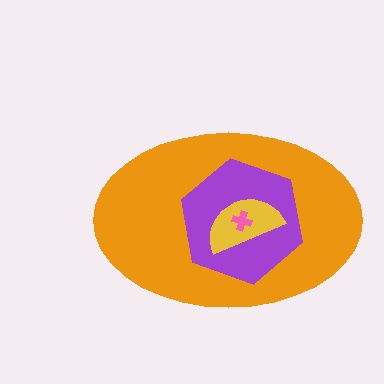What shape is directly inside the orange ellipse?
The purple hexagon.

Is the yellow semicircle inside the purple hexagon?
Yes.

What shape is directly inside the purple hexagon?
The yellow semicircle.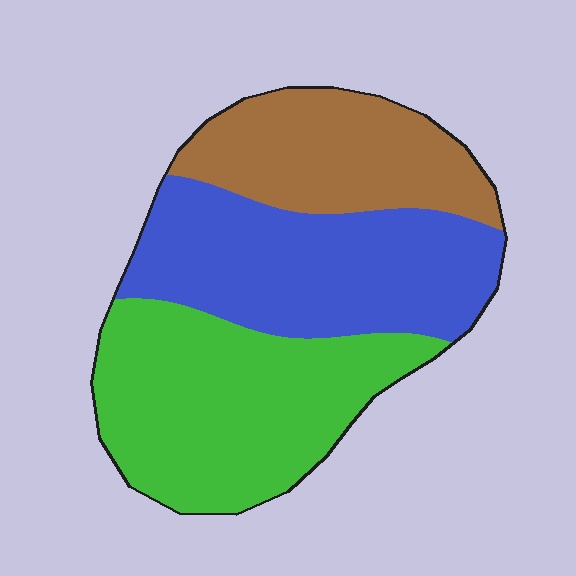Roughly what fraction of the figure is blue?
Blue takes up about three eighths (3/8) of the figure.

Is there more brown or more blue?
Blue.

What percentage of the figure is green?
Green covers roughly 40% of the figure.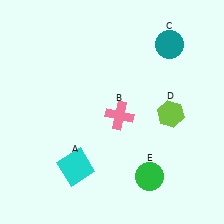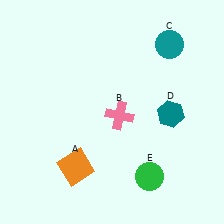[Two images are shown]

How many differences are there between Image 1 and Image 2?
There are 2 differences between the two images.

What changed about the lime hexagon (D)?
In Image 1, D is lime. In Image 2, it changed to teal.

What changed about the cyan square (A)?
In Image 1, A is cyan. In Image 2, it changed to orange.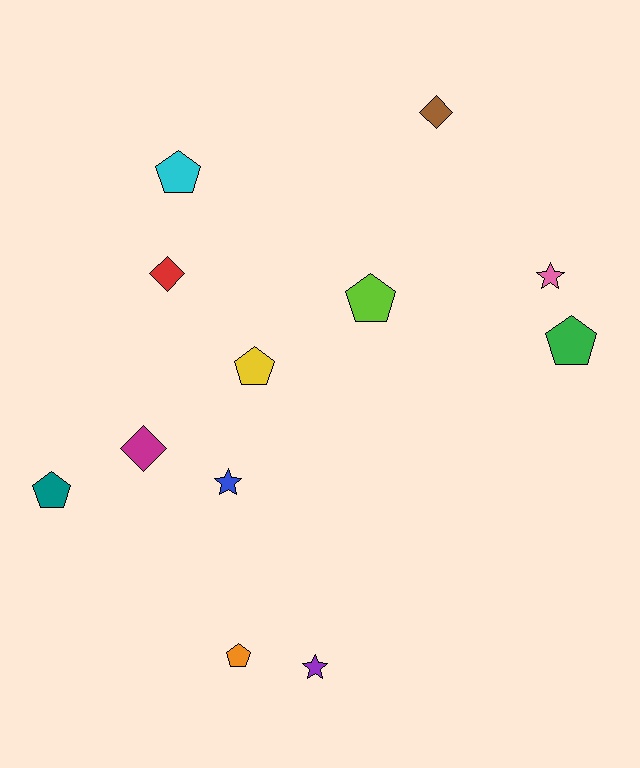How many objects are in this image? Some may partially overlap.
There are 12 objects.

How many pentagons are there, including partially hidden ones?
There are 6 pentagons.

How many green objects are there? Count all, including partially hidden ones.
There is 1 green object.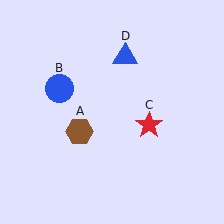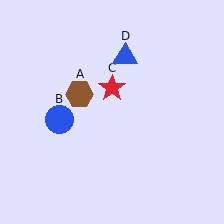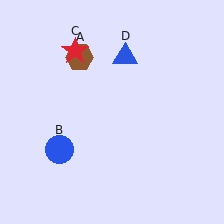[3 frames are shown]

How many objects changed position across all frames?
3 objects changed position: brown hexagon (object A), blue circle (object B), red star (object C).